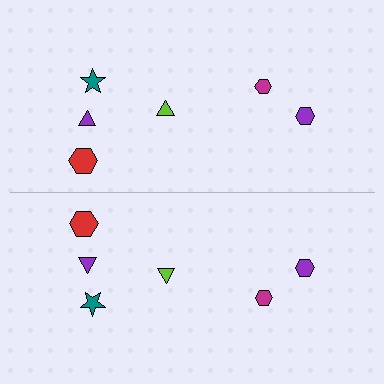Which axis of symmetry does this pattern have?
The pattern has a horizontal axis of symmetry running through the center of the image.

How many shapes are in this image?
There are 12 shapes in this image.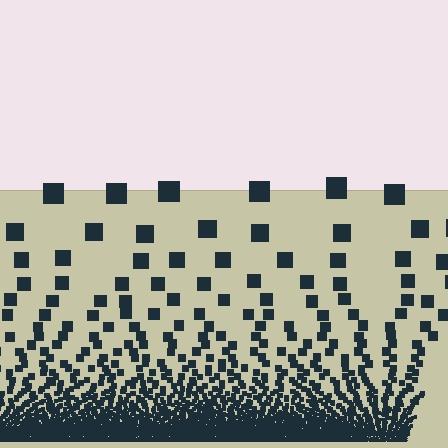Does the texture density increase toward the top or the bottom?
Density increases toward the bottom.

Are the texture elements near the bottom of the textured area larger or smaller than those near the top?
Smaller. The gradient is inverted — elements near the bottom are smaller and denser.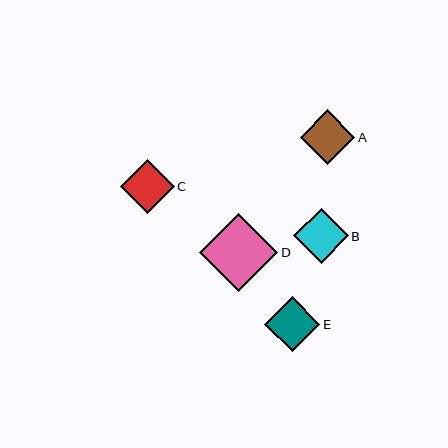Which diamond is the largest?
Diamond D is the largest with a size of approximately 79 pixels.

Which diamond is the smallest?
Diamond C is the smallest with a size of approximately 54 pixels.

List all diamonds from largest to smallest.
From largest to smallest: D, E, B, A, C.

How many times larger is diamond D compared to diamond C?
Diamond D is approximately 1.5 times the size of diamond C.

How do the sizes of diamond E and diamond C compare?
Diamond E and diamond C are approximately the same size.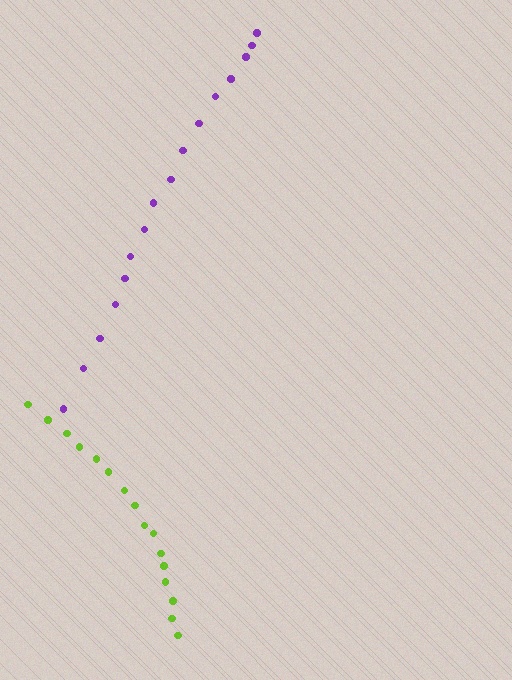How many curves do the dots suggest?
There are 2 distinct paths.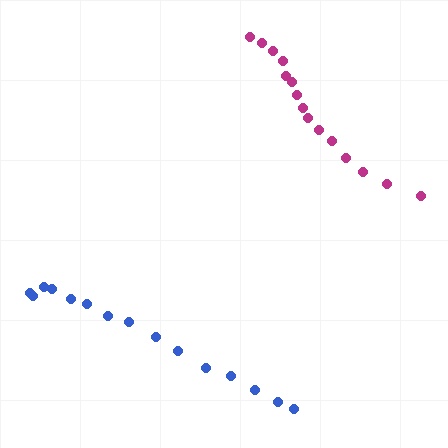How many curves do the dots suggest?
There are 2 distinct paths.